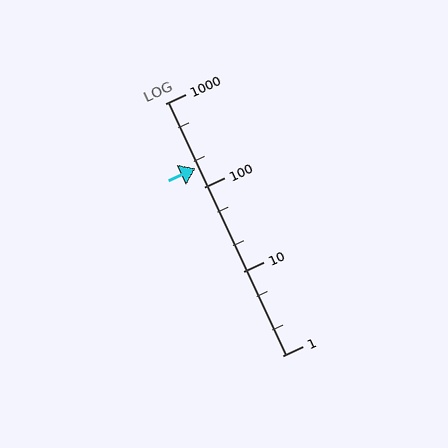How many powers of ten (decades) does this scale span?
The scale spans 3 decades, from 1 to 1000.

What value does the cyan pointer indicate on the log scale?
The pointer indicates approximately 170.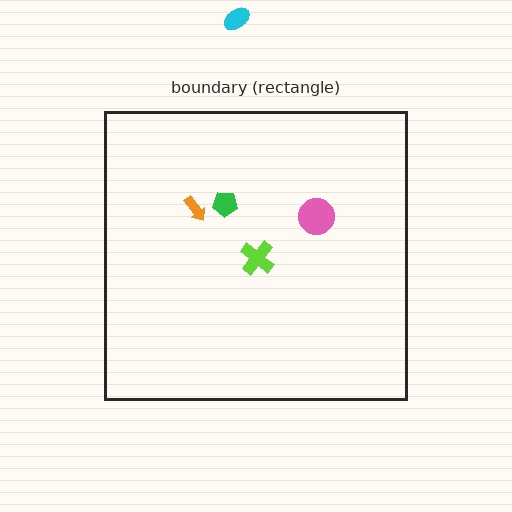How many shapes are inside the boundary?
4 inside, 1 outside.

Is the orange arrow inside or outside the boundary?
Inside.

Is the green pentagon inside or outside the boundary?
Inside.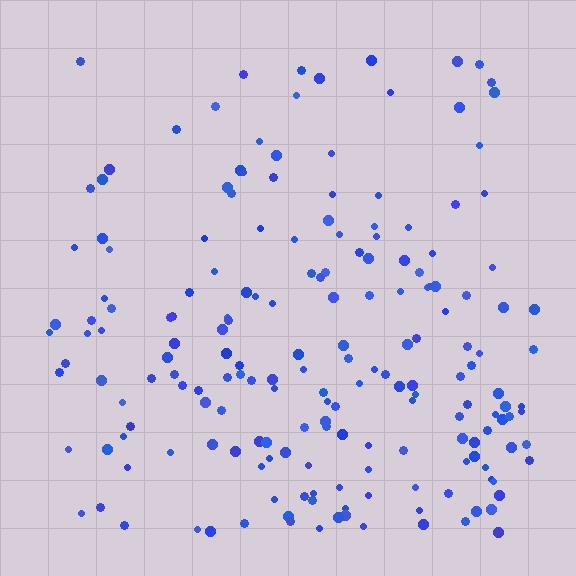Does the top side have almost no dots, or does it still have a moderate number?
Still a moderate number, just noticeably fewer than the bottom.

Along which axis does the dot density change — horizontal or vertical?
Vertical.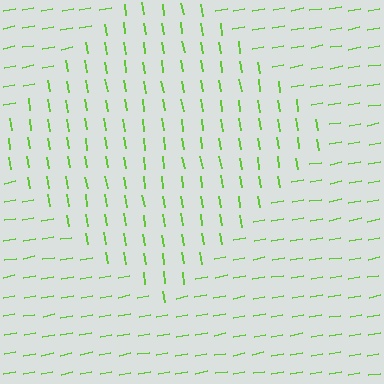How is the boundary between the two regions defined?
The boundary is defined purely by a change in line orientation (approximately 89 degrees difference). All lines are the same color and thickness.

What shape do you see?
I see a diamond.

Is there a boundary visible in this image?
Yes, there is a texture boundary formed by a change in line orientation.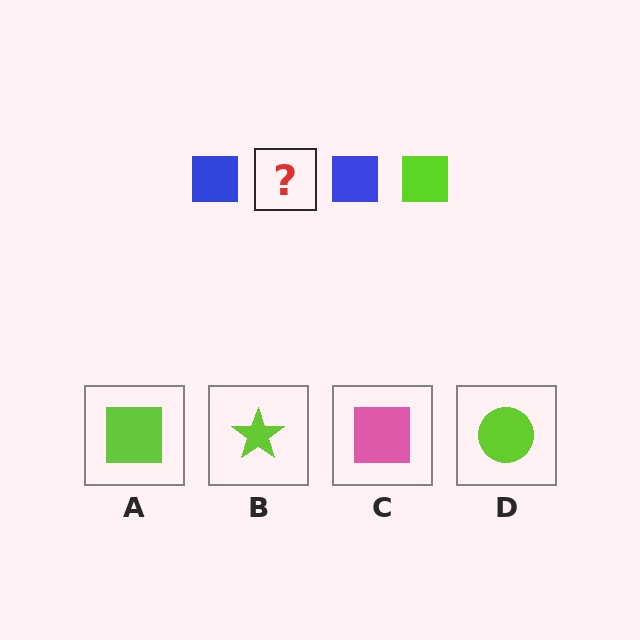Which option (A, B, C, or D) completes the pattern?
A.